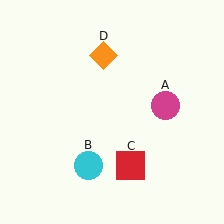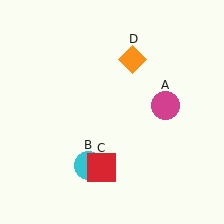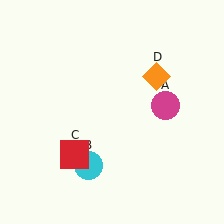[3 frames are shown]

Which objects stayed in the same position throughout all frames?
Magenta circle (object A) and cyan circle (object B) remained stationary.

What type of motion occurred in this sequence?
The red square (object C), orange diamond (object D) rotated clockwise around the center of the scene.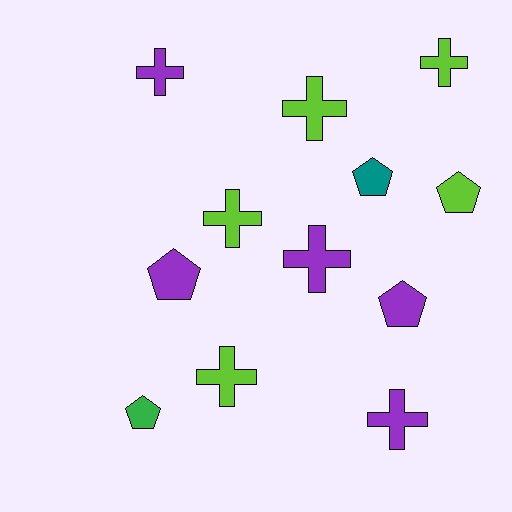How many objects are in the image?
There are 12 objects.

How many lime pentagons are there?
There is 1 lime pentagon.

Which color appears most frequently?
Lime, with 5 objects.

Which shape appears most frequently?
Cross, with 7 objects.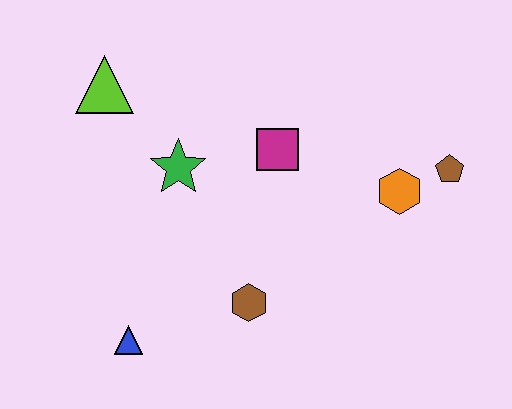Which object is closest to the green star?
The magenta square is closest to the green star.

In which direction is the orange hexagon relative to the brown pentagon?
The orange hexagon is to the left of the brown pentagon.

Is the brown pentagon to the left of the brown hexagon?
No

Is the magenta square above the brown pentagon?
Yes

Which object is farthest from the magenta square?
The blue triangle is farthest from the magenta square.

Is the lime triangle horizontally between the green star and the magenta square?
No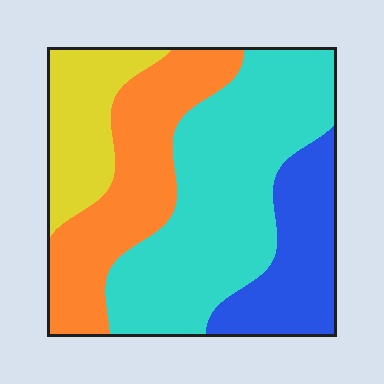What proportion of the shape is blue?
Blue covers 18% of the shape.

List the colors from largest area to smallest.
From largest to smallest: cyan, orange, blue, yellow.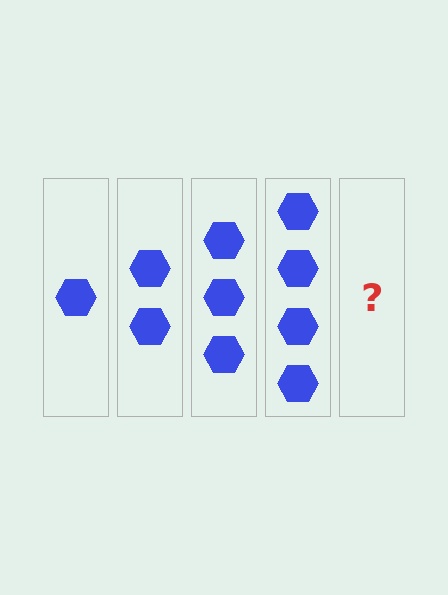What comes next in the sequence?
The next element should be 5 hexagons.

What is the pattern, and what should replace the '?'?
The pattern is that each step adds one more hexagon. The '?' should be 5 hexagons.